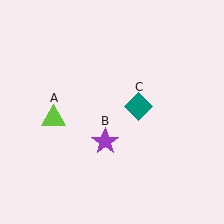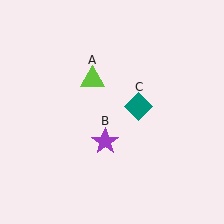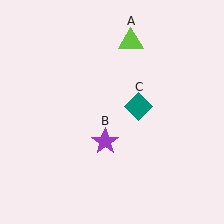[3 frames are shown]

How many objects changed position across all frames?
1 object changed position: lime triangle (object A).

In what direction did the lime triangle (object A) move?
The lime triangle (object A) moved up and to the right.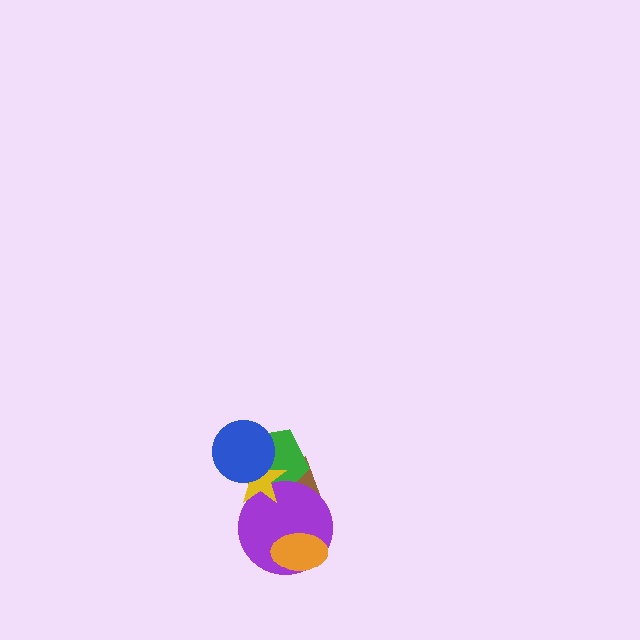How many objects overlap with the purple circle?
4 objects overlap with the purple circle.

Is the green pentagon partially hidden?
Yes, it is partially covered by another shape.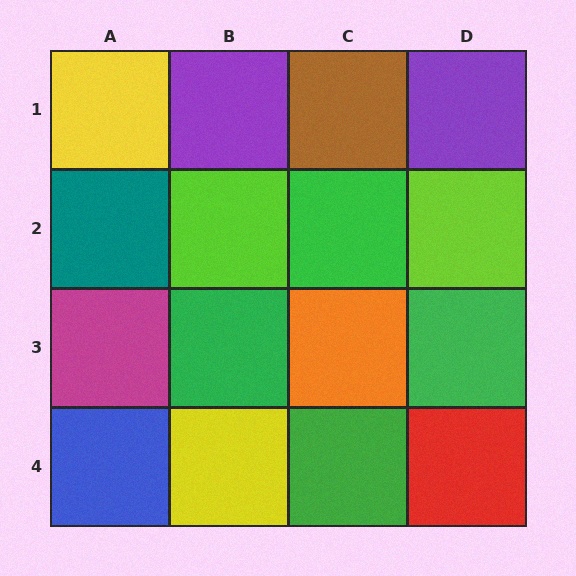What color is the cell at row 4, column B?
Yellow.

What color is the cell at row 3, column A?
Magenta.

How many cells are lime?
2 cells are lime.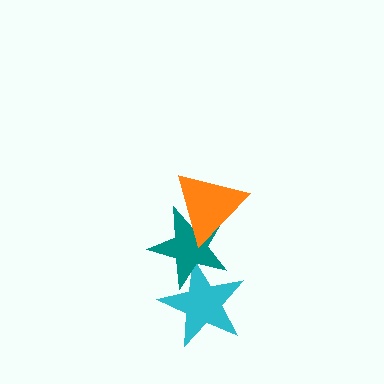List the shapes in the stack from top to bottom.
From top to bottom: the orange triangle, the teal star, the cyan star.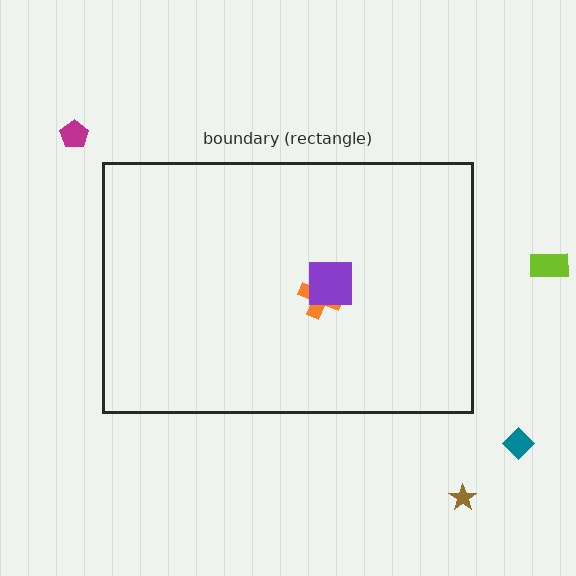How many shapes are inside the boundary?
2 inside, 4 outside.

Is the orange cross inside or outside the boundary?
Inside.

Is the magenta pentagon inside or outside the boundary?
Outside.